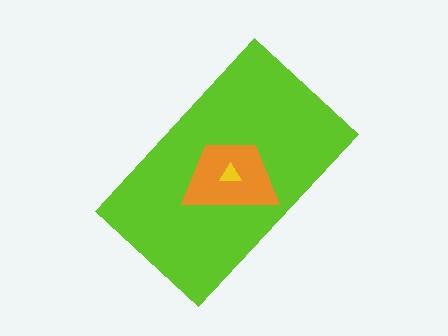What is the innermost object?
The yellow triangle.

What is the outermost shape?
The lime rectangle.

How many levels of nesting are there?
3.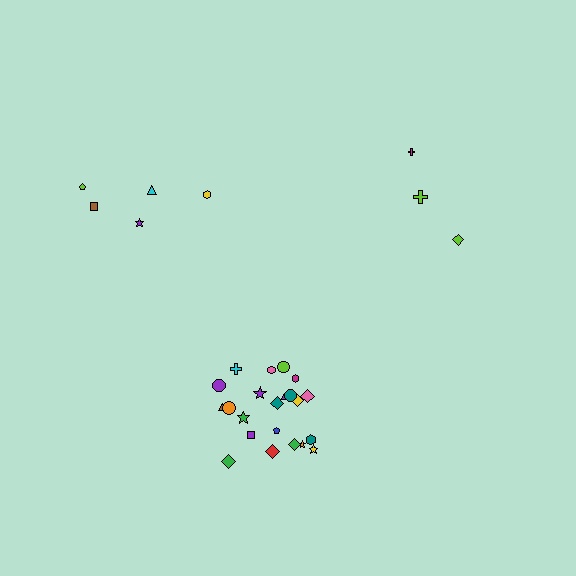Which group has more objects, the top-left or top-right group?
The top-left group.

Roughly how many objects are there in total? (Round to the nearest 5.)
Roughly 30 objects in total.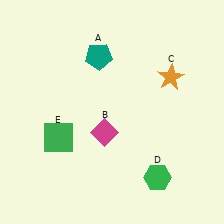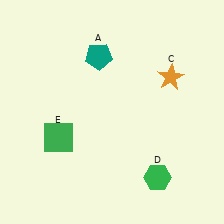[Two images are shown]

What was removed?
The magenta diamond (B) was removed in Image 2.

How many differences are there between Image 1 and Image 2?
There is 1 difference between the two images.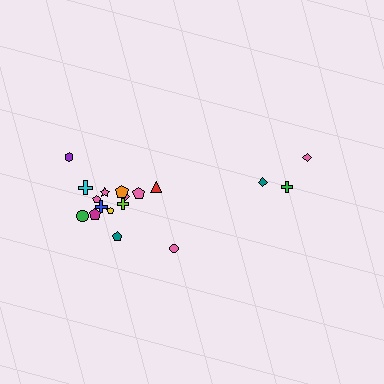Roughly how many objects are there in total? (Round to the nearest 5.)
Roughly 20 objects in total.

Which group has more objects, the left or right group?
The left group.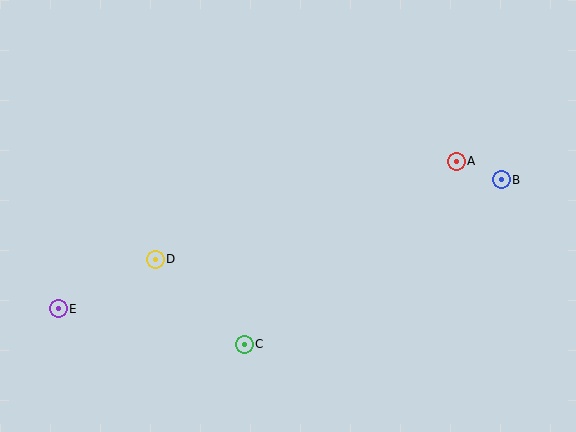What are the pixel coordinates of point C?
Point C is at (244, 344).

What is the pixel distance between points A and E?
The distance between A and E is 425 pixels.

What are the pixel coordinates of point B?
Point B is at (501, 180).